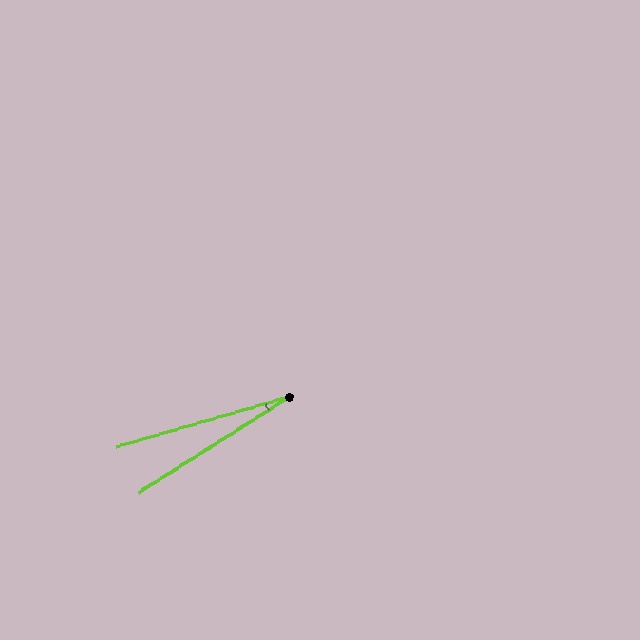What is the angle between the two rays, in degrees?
Approximately 16 degrees.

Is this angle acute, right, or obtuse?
It is acute.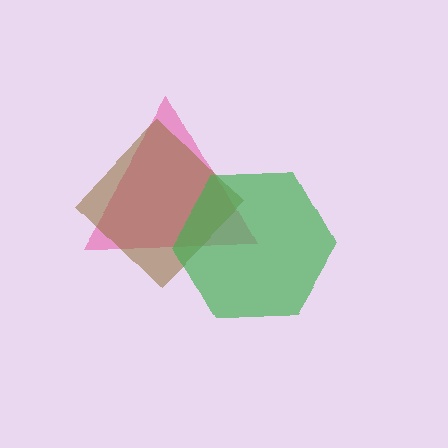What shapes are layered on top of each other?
The layered shapes are: a pink triangle, a brown diamond, a green hexagon.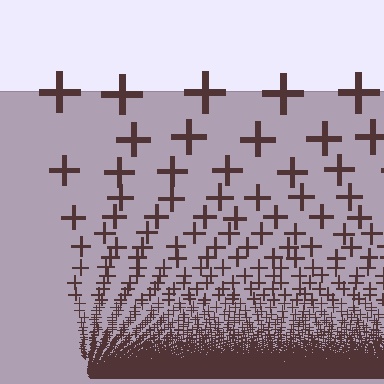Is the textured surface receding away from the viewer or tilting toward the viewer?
The surface appears to tilt toward the viewer. Texture elements get larger and sparser toward the top.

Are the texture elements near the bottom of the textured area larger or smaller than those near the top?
Smaller. The gradient is inverted — elements near the bottom are smaller and denser.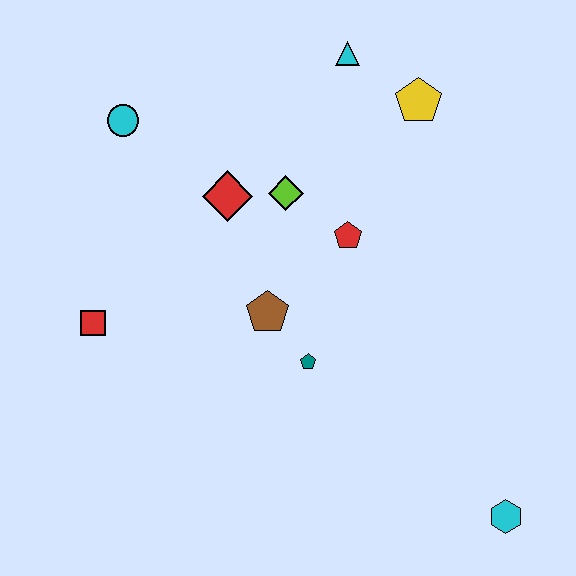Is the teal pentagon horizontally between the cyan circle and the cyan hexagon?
Yes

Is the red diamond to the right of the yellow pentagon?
No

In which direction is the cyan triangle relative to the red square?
The cyan triangle is above the red square.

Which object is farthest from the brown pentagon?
The cyan hexagon is farthest from the brown pentagon.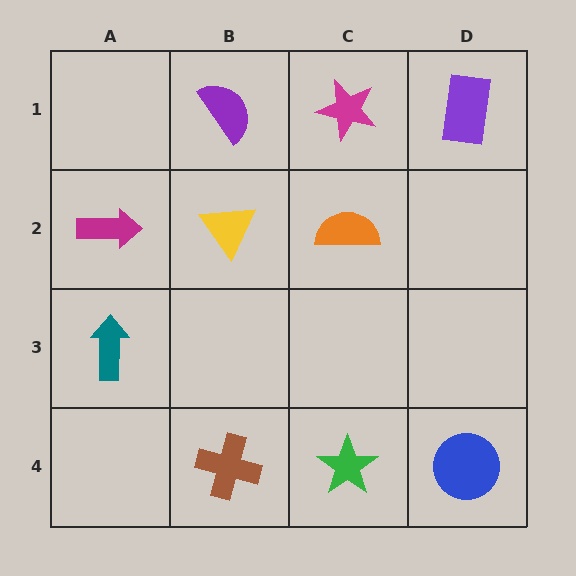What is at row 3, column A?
A teal arrow.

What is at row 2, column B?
A yellow triangle.